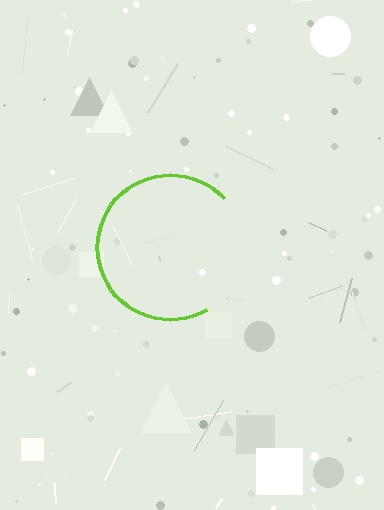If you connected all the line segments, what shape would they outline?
They would outline a circle.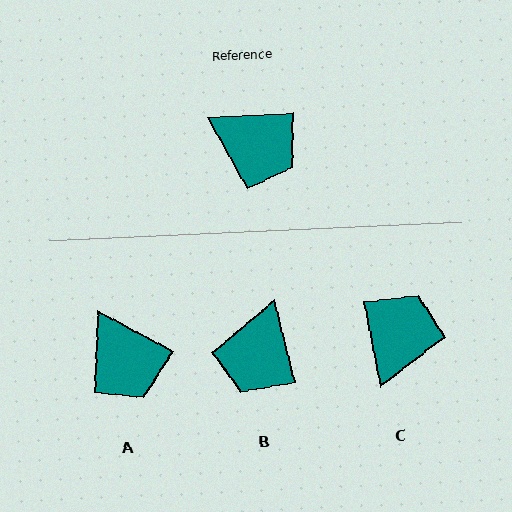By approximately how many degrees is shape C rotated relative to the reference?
Approximately 98 degrees counter-clockwise.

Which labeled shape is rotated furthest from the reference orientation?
C, about 98 degrees away.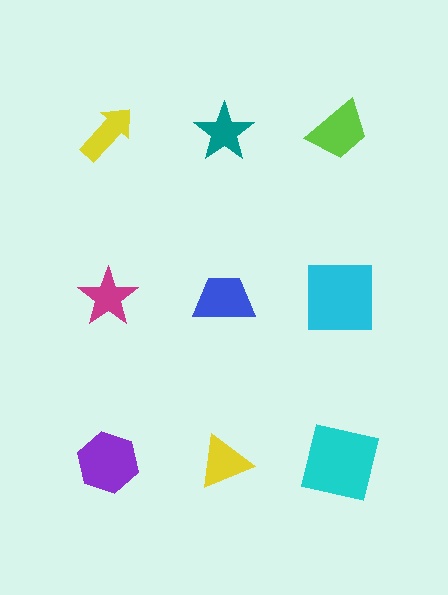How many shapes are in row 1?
3 shapes.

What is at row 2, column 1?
A magenta star.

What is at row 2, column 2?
A blue trapezoid.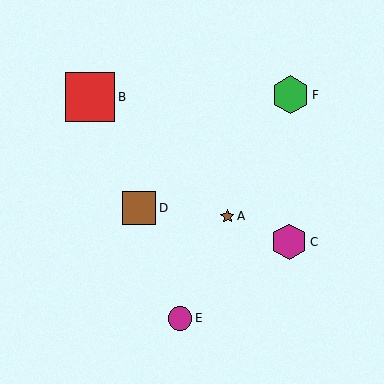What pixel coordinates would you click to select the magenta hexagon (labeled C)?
Click at (289, 242) to select the magenta hexagon C.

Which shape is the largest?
The red square (labeled B) is the largest.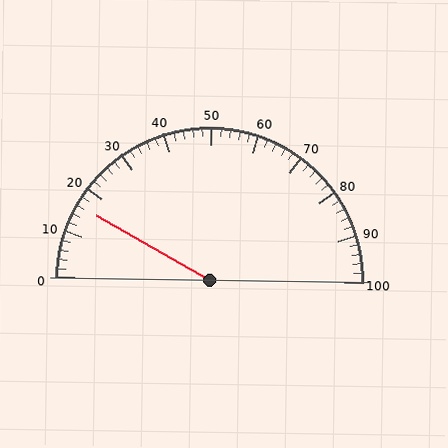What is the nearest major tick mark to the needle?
The nearest major tick mark is 20.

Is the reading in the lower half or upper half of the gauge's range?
The reading is in the lower half of the range (0 to 100).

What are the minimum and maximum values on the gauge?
The gauge ranges from 0 to 100.